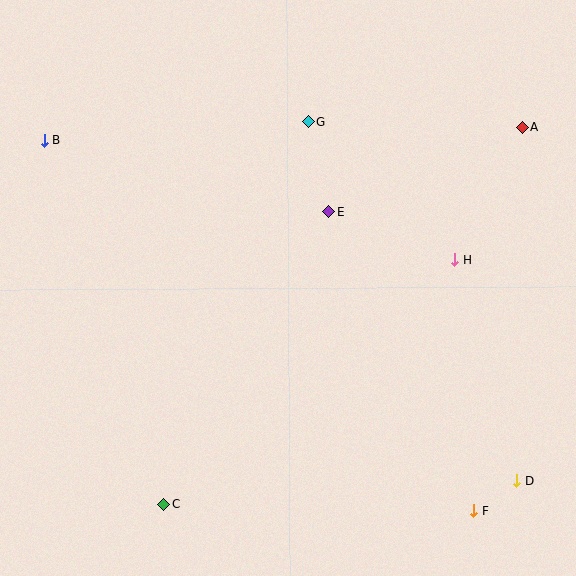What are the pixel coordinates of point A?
Point A is at (522, 127).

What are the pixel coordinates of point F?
Point F is at (474, 511).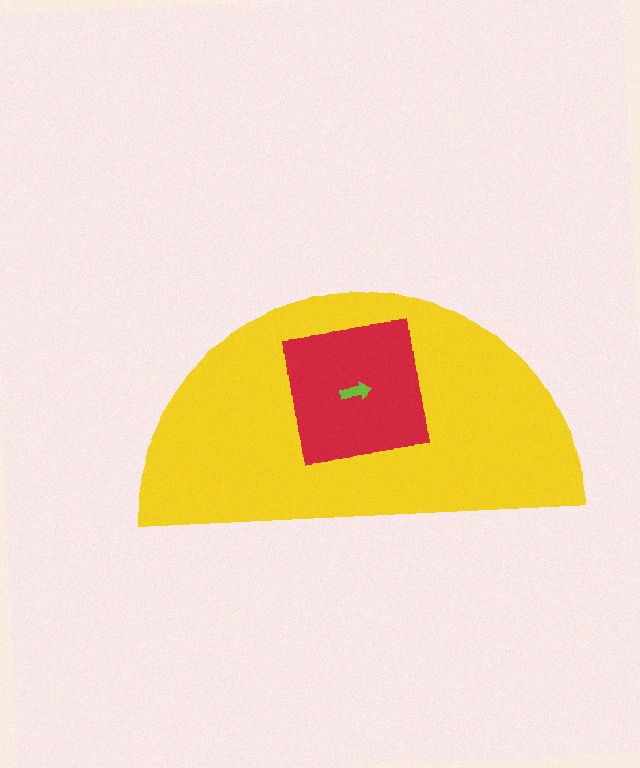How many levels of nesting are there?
3.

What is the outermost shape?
The yellow semicircle.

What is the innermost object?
The lime arrow.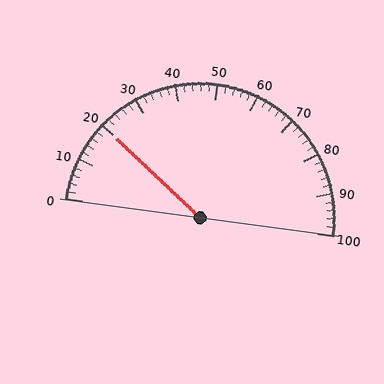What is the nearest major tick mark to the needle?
The nearest major tick mark is 20.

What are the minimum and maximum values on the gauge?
The gauge ranges from 0 to 100.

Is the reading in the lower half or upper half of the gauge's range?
The reading is in the lower half of the range (0 to 100).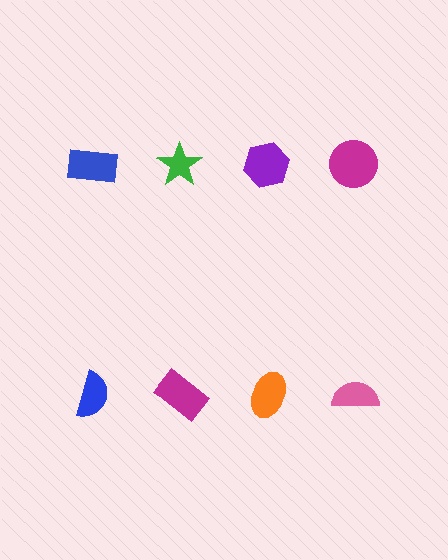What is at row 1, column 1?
A blue rectangle.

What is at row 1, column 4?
A magenta circle.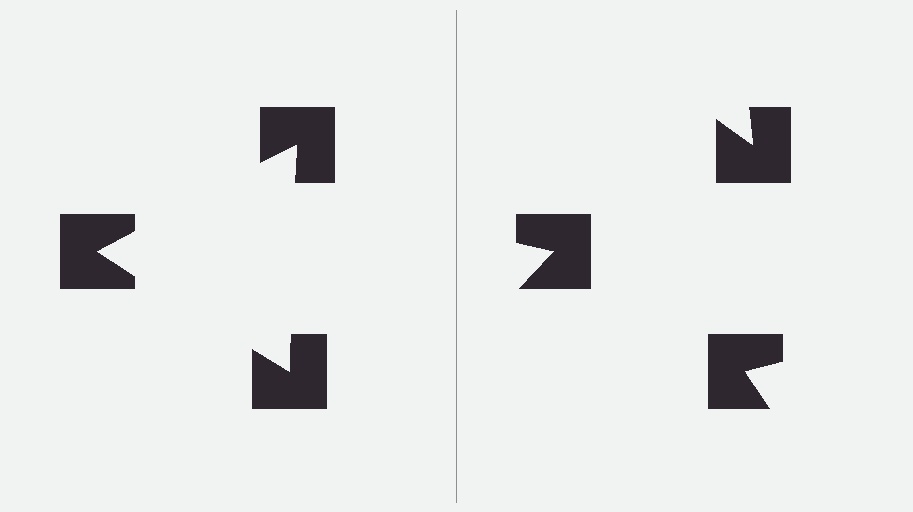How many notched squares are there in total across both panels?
6 — 3 on each side.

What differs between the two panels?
The notched squares are positioned identically on both sides; only the wedge orientations differ. On the left they align to a triangle; on the right they are misaligned.